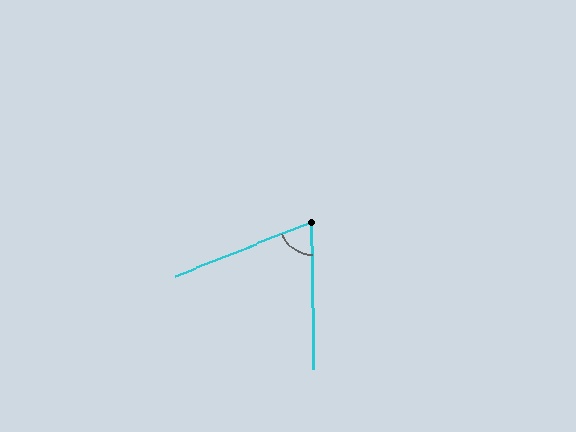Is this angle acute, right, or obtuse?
It is acute.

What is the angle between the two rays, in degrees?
Approximately 69 degrees.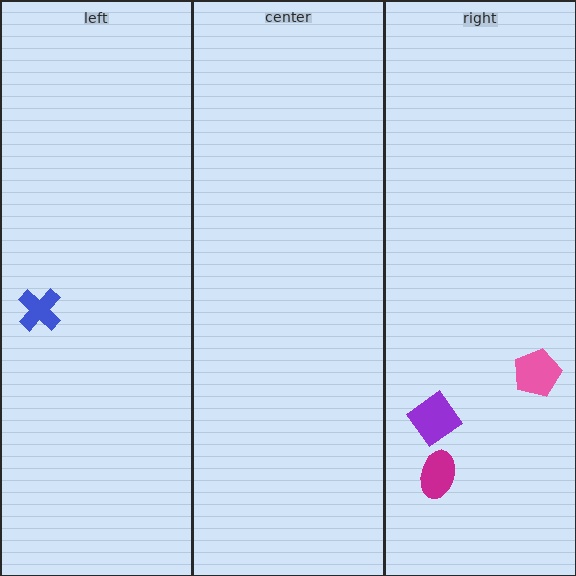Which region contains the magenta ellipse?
The right region.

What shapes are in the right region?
The pink pentagon, the purple diamond, the magenta ellipse.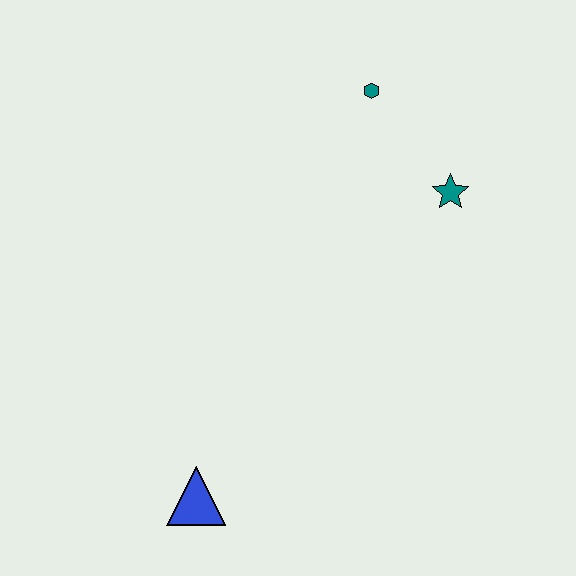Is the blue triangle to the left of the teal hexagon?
Yes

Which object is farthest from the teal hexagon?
The blue triangle is farthest from the teal hexagon.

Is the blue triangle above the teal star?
No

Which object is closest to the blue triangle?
The teal star is closest to the blue triangle.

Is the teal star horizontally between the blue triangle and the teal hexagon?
No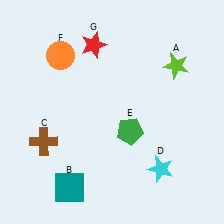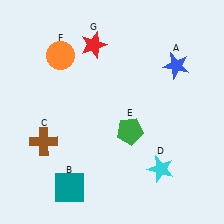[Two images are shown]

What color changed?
The star (A) changed from lime in Image 1 to blue in Image 2.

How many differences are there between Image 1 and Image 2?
There is 1 difference between the two images.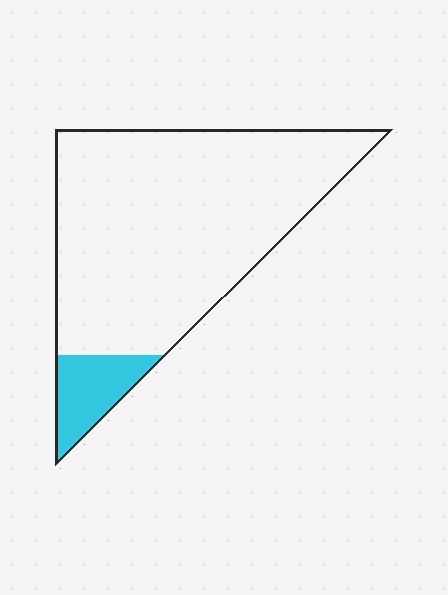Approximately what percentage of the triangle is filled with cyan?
Approximately 10%.